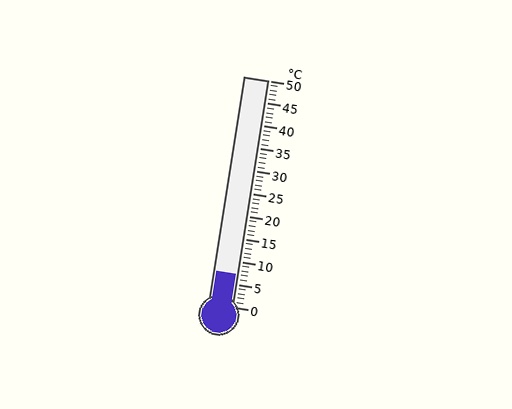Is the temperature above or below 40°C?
The temperature is below 40°C.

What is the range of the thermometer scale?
The thermometer scale ranges from 0°C to 50°C.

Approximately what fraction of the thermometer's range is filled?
The thermometer is filled to approximately 15% of its range.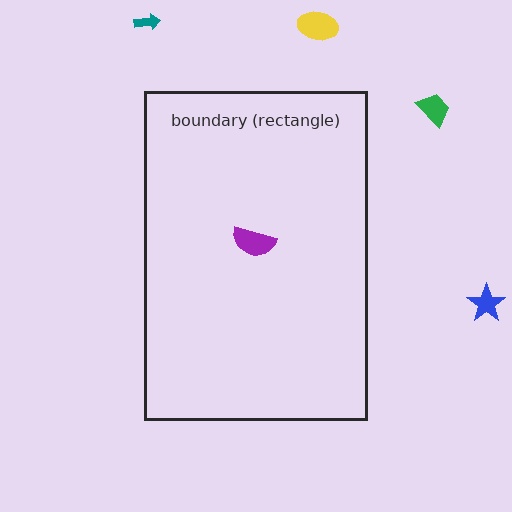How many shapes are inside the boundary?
1 inside, 4 outside.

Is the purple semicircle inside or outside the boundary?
Inside.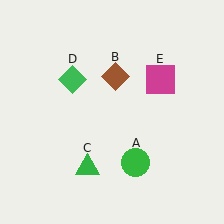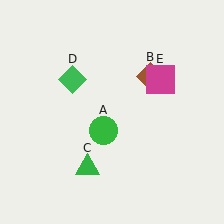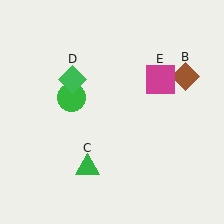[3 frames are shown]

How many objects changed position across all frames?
2 objects changed position: green circle (object A), brown diamond (object B).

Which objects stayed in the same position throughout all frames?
Green triangle (object C) and green diamond (object D) and magenta square (object E) remained stationary.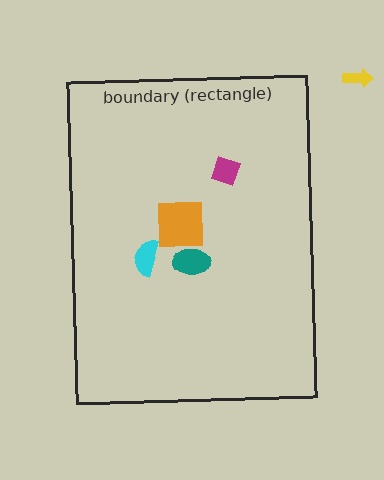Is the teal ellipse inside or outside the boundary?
Inside.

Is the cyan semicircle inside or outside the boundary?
Inside.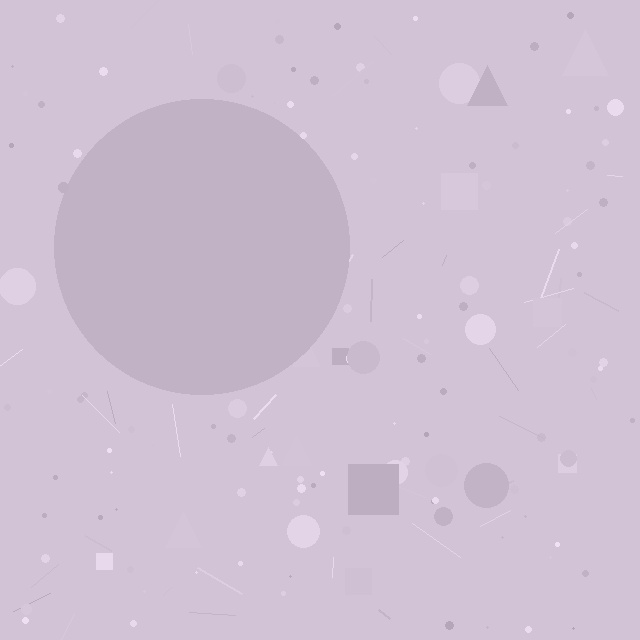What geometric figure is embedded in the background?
A circle is embedded in the background.